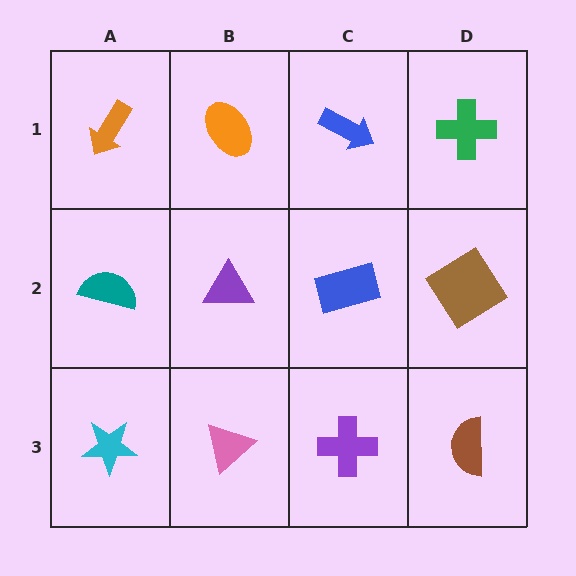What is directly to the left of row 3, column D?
A purple cross.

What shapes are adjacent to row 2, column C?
A blue arrow (row 1, column C), a purple cross (row 3, column C), a purple triangle (row 2, column B), a brown diamond (row 2, column D).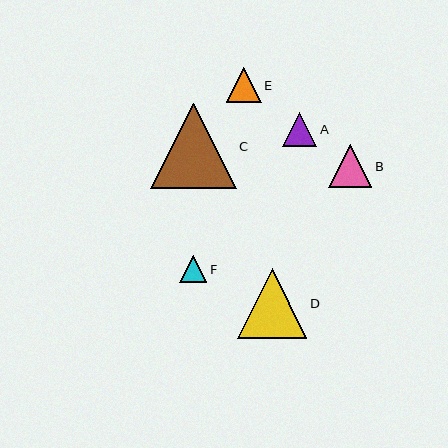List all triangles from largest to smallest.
From largest to smallest: C, D, B, E, A, F.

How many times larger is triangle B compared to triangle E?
Triangle B is approximately 1.3 times the size of triangle E.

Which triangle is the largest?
Triangle C is the largest with a size of approximately 85 pixels.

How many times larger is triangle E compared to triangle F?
Triangle E is approximately 1.3 times the size of triangle F.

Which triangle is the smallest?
Triangle F is the smallest with a size of approximately 27 pixels.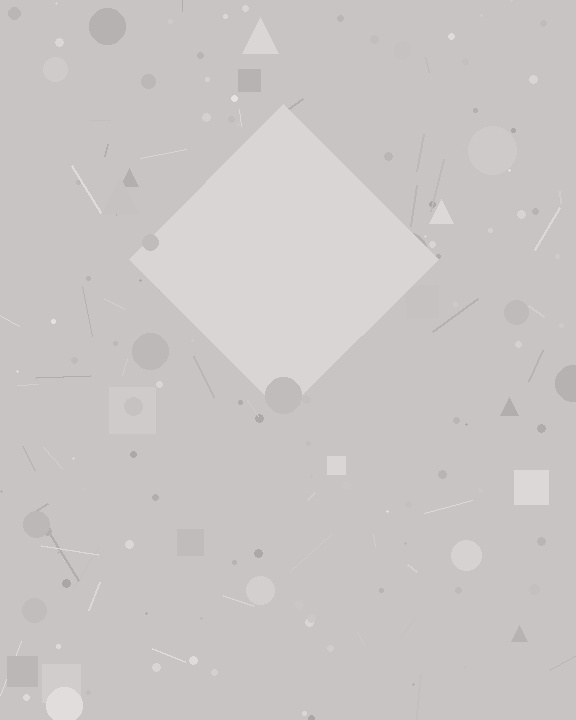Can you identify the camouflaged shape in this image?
The camouflaged shape is a diamond.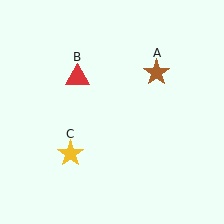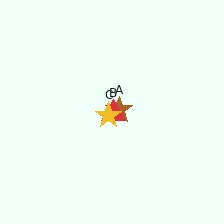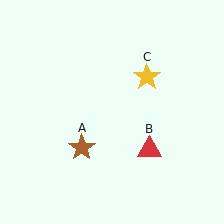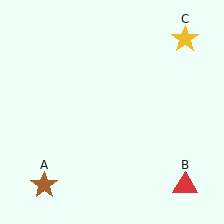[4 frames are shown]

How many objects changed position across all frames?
3 objects changed position: brown star (object A), red triangle (object B), yellow star (object C).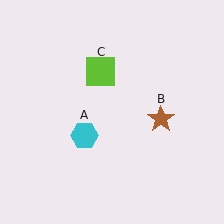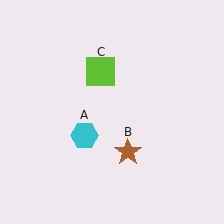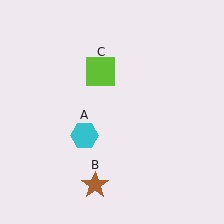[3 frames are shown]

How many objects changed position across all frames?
1 object changed position: brown star (object B).